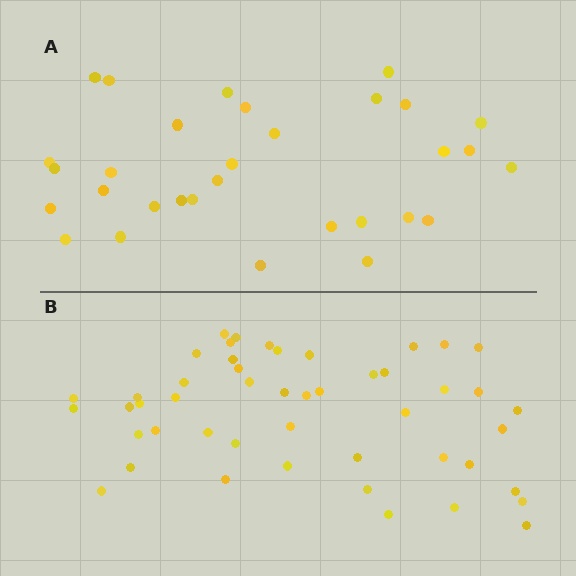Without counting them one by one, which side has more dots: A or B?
Region B (the bottom region) has more dots.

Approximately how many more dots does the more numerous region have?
Region B has approximately 15 more dots than region A.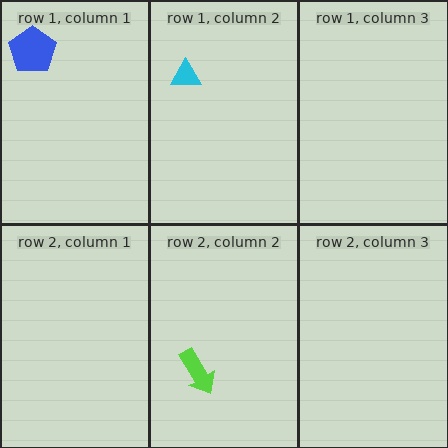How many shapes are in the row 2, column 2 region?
1.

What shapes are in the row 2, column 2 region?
The lime arrow.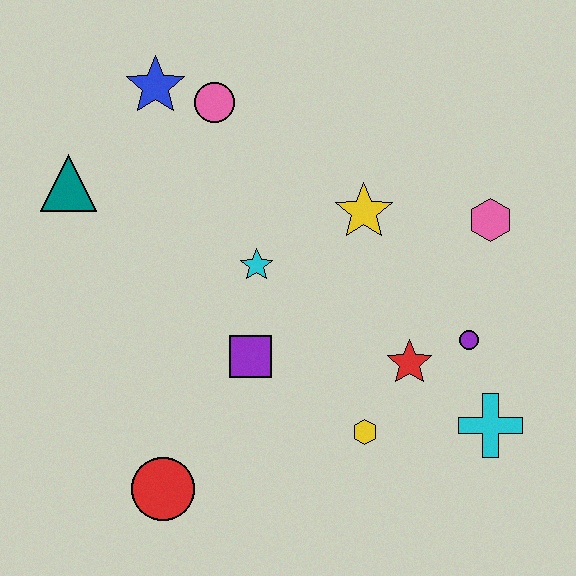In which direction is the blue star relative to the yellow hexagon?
The blue star is above the yellow hexagon.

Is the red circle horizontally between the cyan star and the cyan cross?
No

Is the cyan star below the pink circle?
Yes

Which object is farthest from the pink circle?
The cyan cross is farthest from the pink circle.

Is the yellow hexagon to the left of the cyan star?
No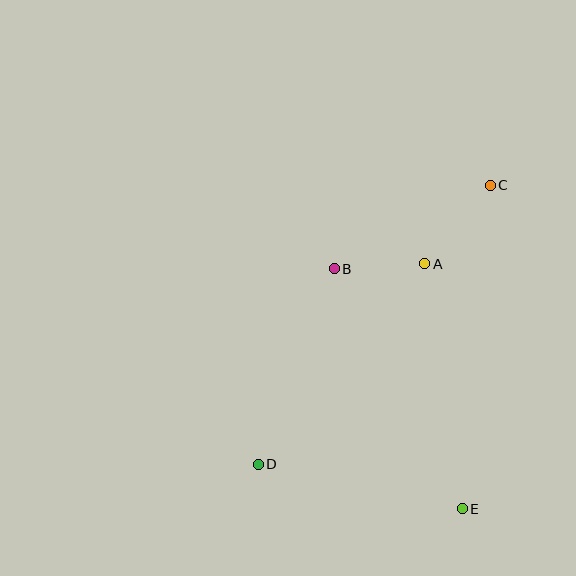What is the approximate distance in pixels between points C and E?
The distance between C and E is approximately 325 pixels.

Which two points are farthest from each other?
Points C and D are farthest from each other.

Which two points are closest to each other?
Points A and B are closest to each other.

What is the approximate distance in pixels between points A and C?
The distance between A and C is approximately 102 pixels.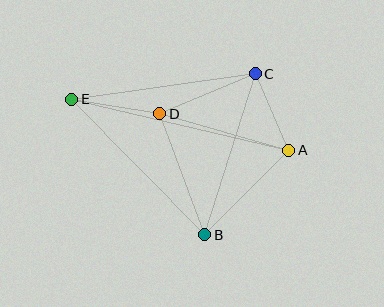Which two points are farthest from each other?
Points A and E are farthest from each other.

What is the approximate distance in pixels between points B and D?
The distance between B and D is approximately 129 pixels.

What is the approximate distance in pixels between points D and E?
The distance between D and E is approximately 89 pixels.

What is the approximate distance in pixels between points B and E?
The distance between B and E is approximately 190 pixels.